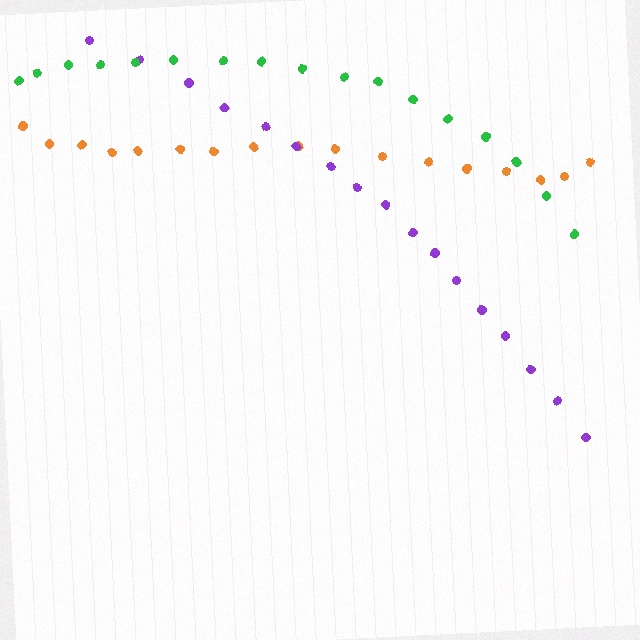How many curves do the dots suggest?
There are 3 distinct paths.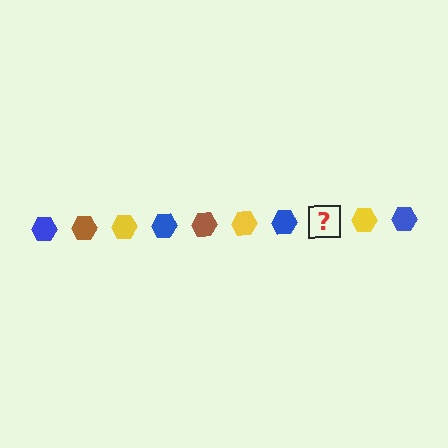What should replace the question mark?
The question mark should be replaced with a brown hexagon.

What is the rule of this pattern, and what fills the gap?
The rule is that the pattern cycles through blue, brown, yellow hexagons. The gap should be filled with a brown hexagon.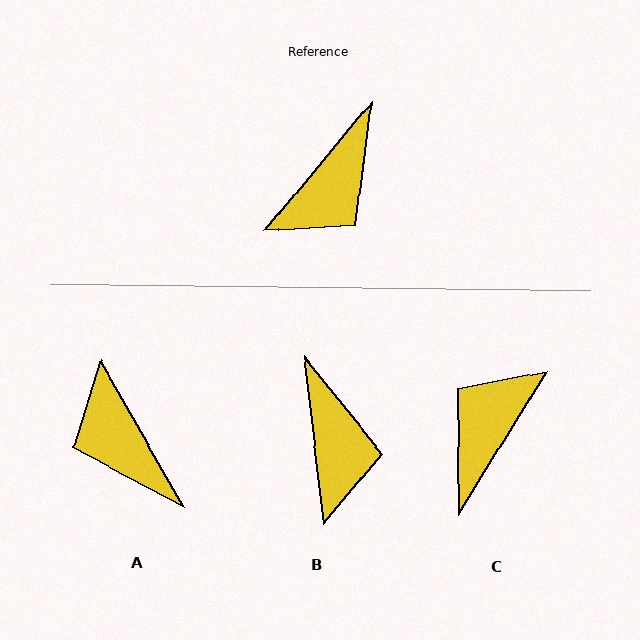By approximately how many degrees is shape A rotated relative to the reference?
Approximately 110 degrees clockwise.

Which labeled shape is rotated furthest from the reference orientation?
C, about 172 degrees away.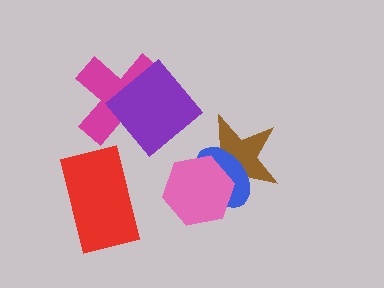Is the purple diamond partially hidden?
No, no other shape covers it.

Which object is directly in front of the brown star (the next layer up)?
The blue ellipse is directly in front of the brown star.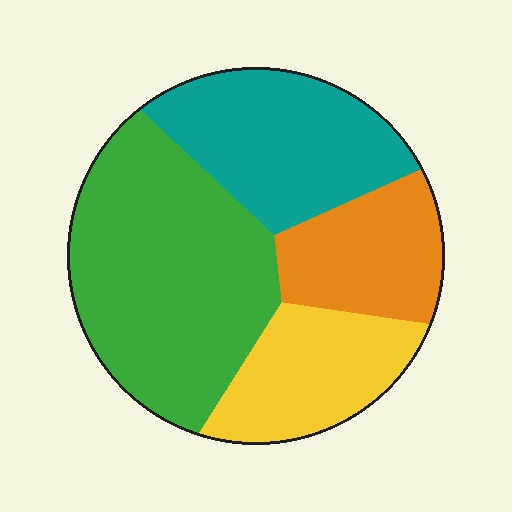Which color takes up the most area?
Green, at roughly 40%.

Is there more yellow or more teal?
Teal.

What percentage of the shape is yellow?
Yellow covers about 20% of the shape.